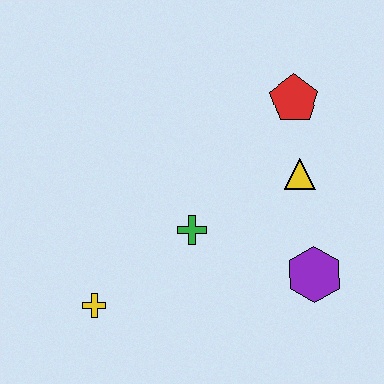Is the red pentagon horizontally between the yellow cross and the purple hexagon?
Yes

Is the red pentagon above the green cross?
Yes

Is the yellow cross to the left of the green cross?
Yes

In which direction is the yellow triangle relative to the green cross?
The yellow triangle is to the right of the green cross.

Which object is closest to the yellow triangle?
The red pentagon is closest to the yellow triangle.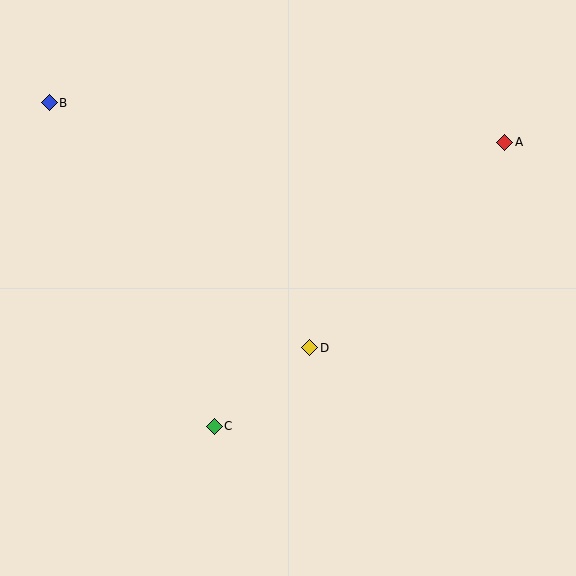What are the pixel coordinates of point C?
Point C is at (214, 426).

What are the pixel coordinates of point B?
Point B is at (49, 103).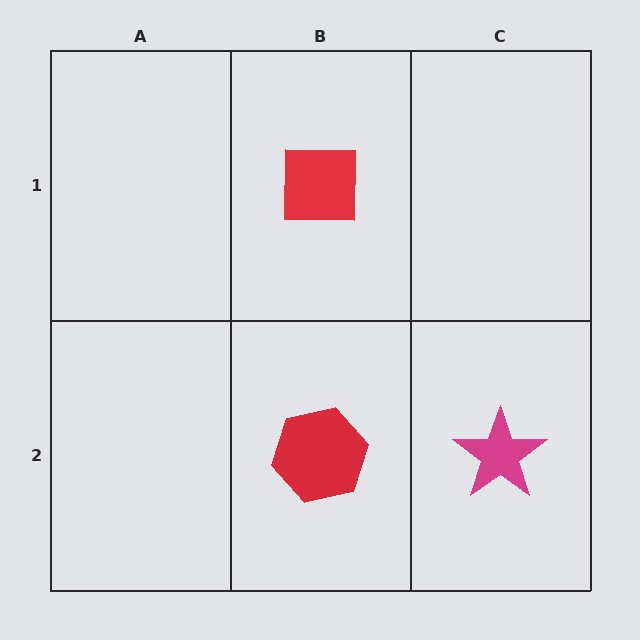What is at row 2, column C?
A magenta star.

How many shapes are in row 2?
2 shapes.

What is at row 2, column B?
A red hexagon.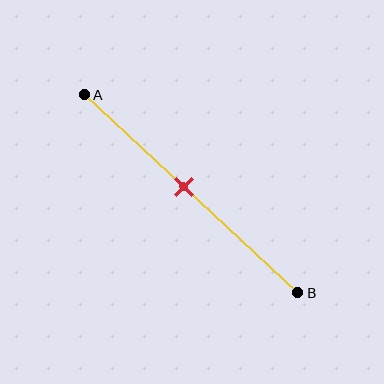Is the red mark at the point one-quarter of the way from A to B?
No, the mark is at about 45% from A, not at the 25% one-quarter point.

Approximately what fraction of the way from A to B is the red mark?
The red mark is approximately 45% of the way from A to B.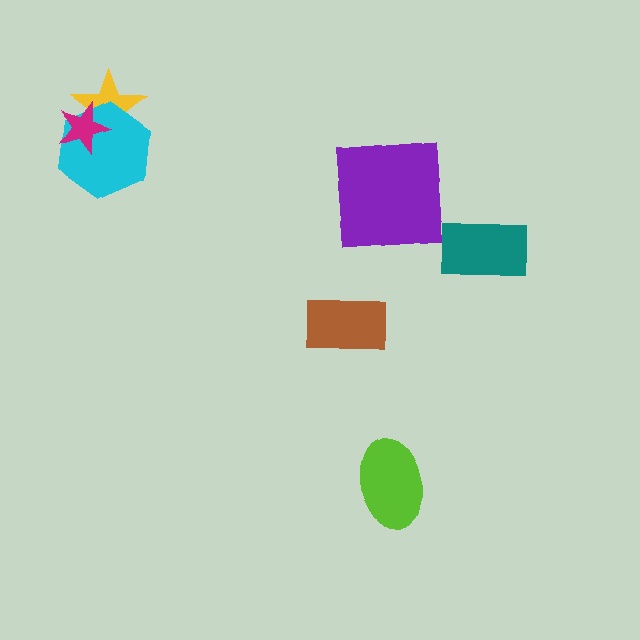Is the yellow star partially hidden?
Yes, it is partially covered by another shape.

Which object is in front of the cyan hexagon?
The magenta star is in front of the cyan hexagon.